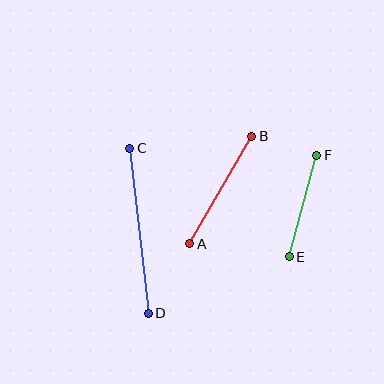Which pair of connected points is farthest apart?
Points C and D are farthest apart.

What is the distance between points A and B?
The distance is approximately 124 pixels.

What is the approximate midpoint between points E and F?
The midpoint is at approximately (303, 206) pixels.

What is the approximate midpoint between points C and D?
The midpoint is at approximately (139, 231) pixels.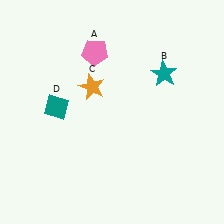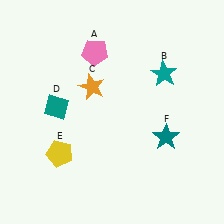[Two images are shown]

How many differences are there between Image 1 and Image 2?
There are 2 differences between the two images.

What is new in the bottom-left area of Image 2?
A yellow pentagon (E) was added in the bottom-left area of Image 2.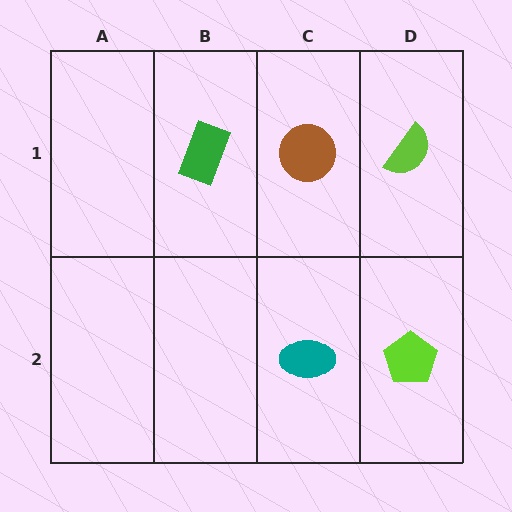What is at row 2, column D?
A lime pentagon.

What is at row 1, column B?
A green rectangle.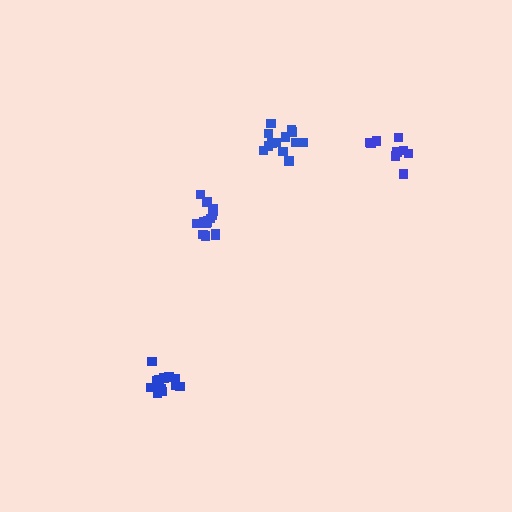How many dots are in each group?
Group 1: 15 dots, Group 2: 14 dots, Group 3: 10 dots, Group 4: 13 dots (52 total).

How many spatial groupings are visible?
There are 4 spatial groupings.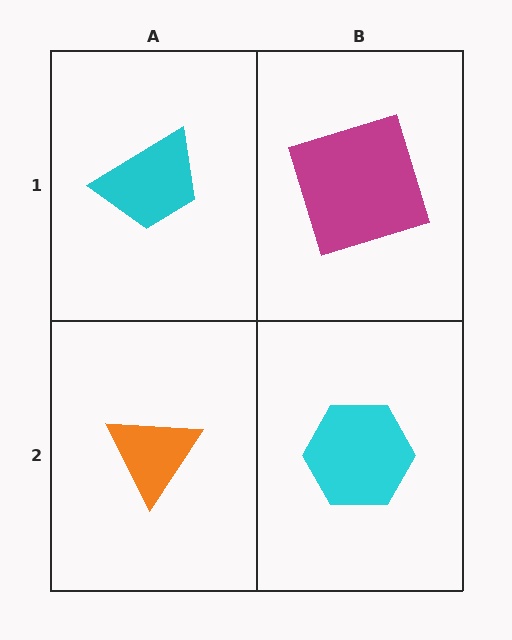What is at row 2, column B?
A cyan hexagon.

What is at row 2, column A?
An orange triangle.